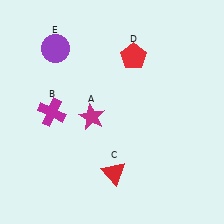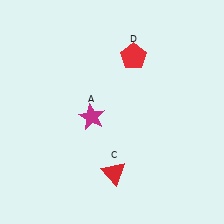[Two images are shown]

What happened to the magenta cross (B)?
The magenta cross (B) was removed in Image 2. It was in the bottom-left area of Image 1.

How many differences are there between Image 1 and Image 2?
There are 2 differences between the two images.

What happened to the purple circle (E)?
The purple circle (E) was removed in Image 2. It was in the top-left area of Image 1.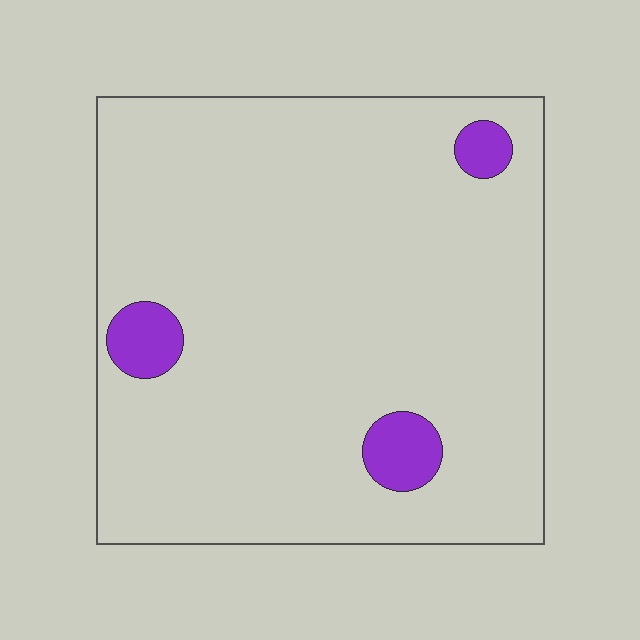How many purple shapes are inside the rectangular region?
3.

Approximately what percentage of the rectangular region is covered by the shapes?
Approximately 5%.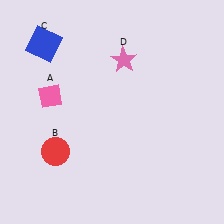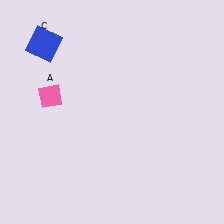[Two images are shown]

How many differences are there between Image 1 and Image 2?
There are 2 differences between the two images.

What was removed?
The red circle (B), the pink star (D) were removed in Image 2.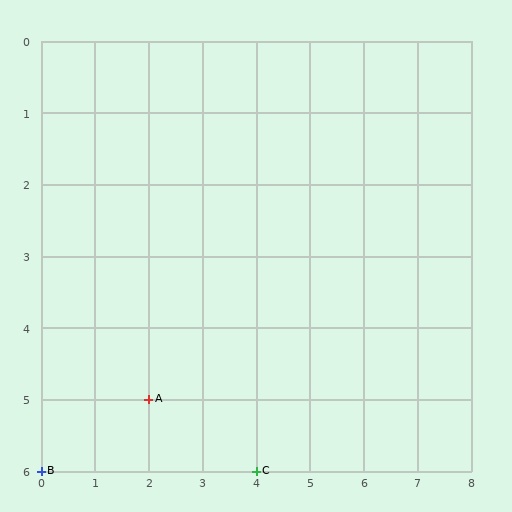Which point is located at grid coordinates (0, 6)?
Point B is at (0, 6).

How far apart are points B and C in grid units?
Points B and C are 4 columns apart.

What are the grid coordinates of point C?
Point C is at grid coordinates (4, 6).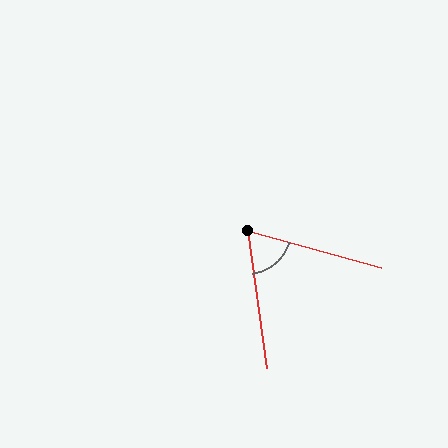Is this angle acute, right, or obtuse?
It is acute.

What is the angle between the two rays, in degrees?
Approximately 67 degrees.